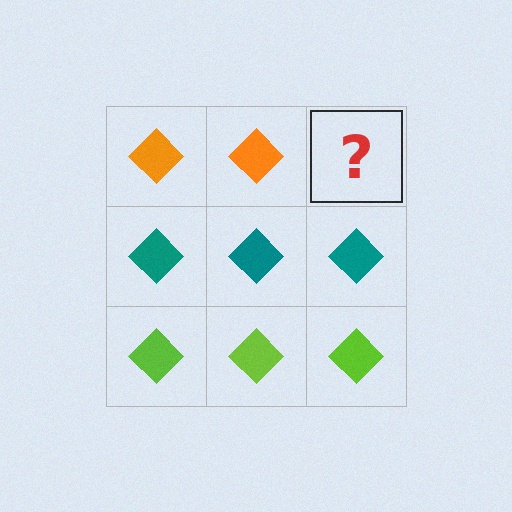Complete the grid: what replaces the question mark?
The question mark should be replaced with an orange diamond.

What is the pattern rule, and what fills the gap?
The rule is that each row has a consistent color. The gap should be filled with an orange diamond.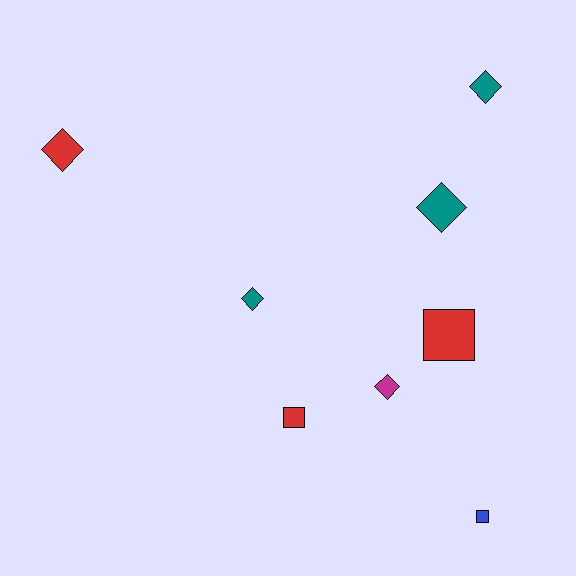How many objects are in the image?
There are 8 objects.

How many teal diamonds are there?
There are 3 teal diamonds.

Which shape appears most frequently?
Diamond, with 5 objects.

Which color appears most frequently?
Red, with 3 objects.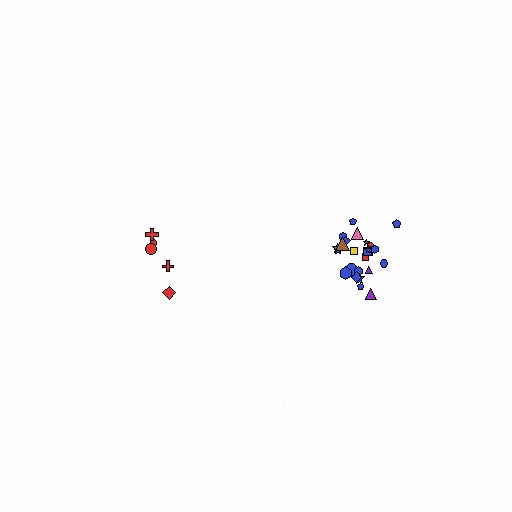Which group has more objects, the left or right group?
The right group.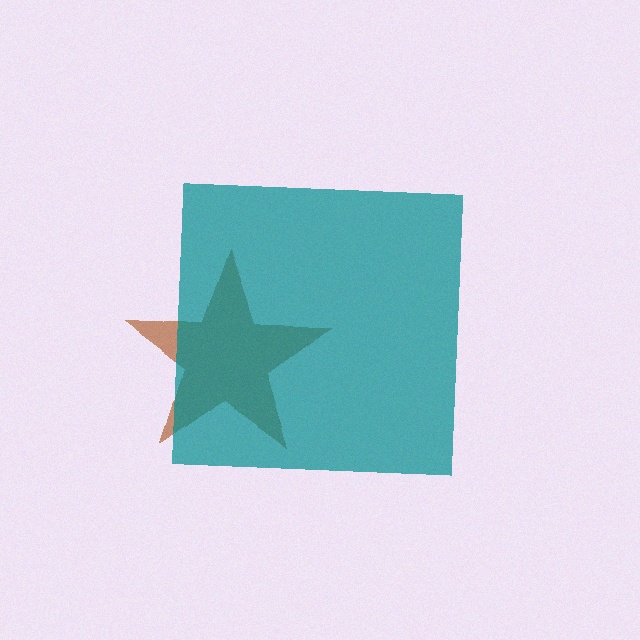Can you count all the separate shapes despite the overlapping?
Yes, there are 2 separate shapes.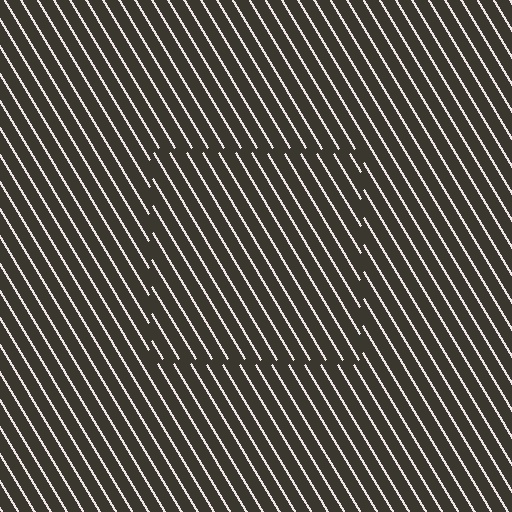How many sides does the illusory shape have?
4 sides — the line-ends trace a square.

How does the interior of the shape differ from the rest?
The interior of the shape contains the same grating, shifted by half a period — the contour is defined by the phase discontinuity where line-ends from the inner and outer gratings abut.